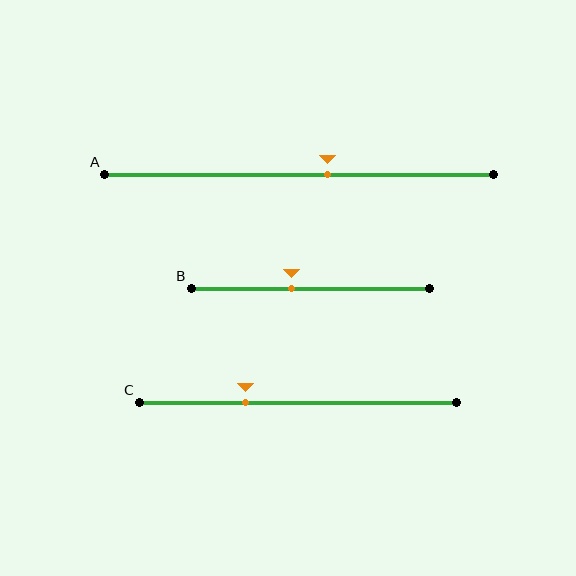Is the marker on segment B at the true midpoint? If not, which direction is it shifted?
No, the marker on segment B is shifted to the left by about 8% of the segment length.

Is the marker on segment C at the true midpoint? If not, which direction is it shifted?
No, the marker on segment C is shifted to the left by about 16% of the segment length.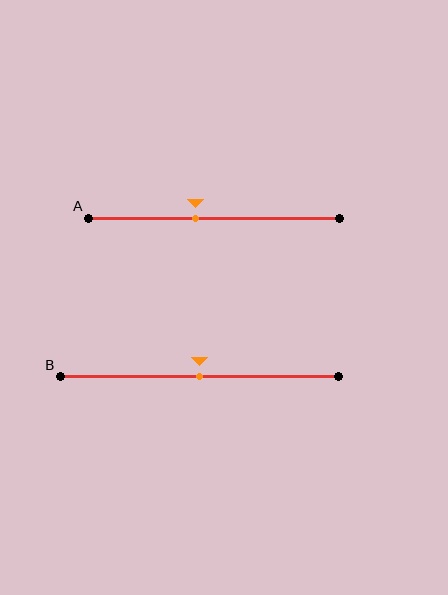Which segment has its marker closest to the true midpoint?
Segment B has its marker closest to the true midpoint.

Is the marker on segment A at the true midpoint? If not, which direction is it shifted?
No, the marker on segment A is shifted to the left by about 7% of the segment length.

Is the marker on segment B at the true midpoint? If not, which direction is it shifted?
Yes, the marker on segment B is at the true midpoint.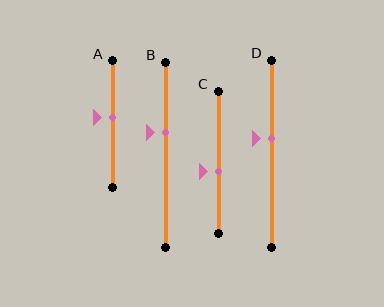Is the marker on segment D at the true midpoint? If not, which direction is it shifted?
No, the marker on segment D is shifted upward by about 8% of the segment length.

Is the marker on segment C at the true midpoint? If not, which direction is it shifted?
No, the marker on segment C is shifted downward by about 7% of the segment length.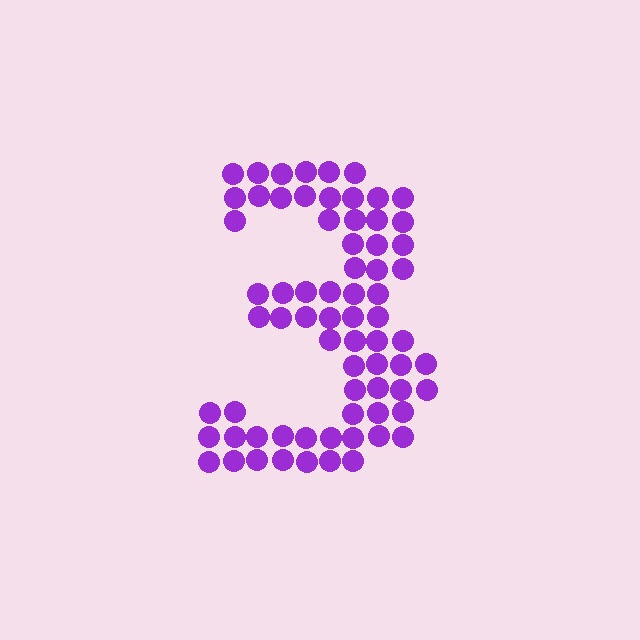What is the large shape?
The large shape is the digit 3.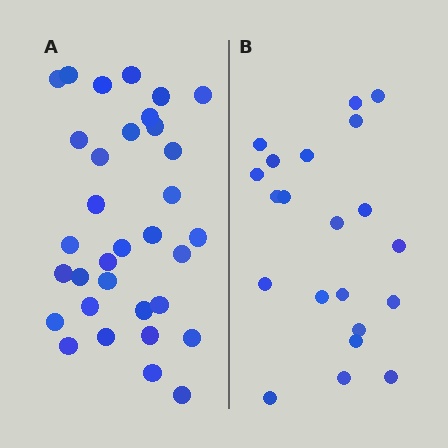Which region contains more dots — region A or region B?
Region A (the left region) has more dots.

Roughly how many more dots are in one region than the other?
Region A has roughly 12 or so more dots than region B.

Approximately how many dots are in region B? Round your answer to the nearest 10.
About 20 dots. (The exact count is 21, which rounds to 20.)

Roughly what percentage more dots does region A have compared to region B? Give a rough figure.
About 55% more.